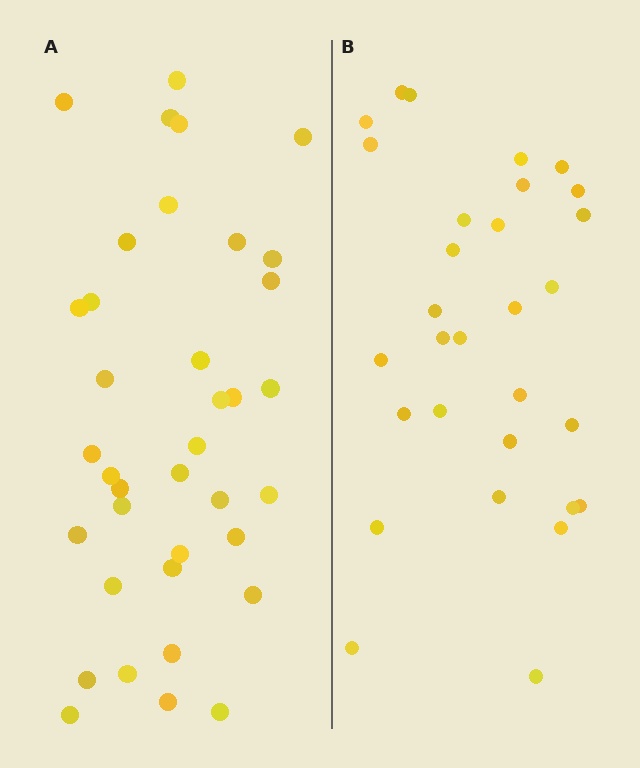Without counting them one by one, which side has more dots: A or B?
Region A (the left region) has more dots.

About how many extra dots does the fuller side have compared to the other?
Region A has roughly 8 or so more dots than region B.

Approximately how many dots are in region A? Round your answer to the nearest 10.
About 40 dots. (The exact count is 37, which rounds to 40.)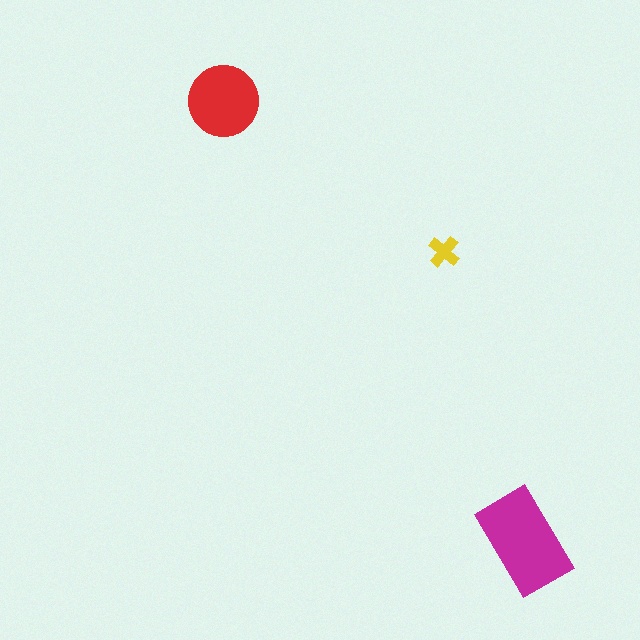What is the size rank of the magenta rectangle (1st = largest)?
1st.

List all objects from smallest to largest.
The yellow cross, the red circle, the magenta rectangle.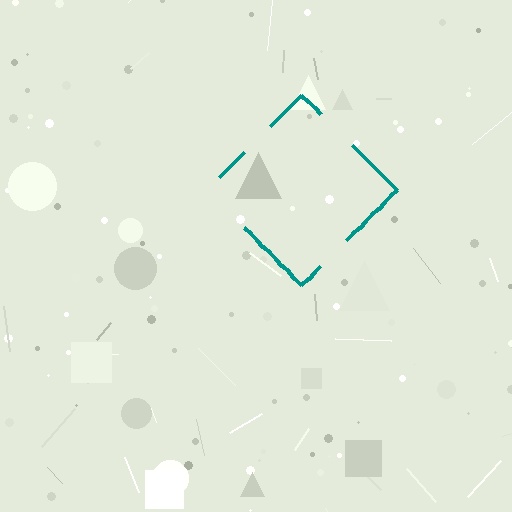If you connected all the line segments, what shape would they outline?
They would outline a diamond.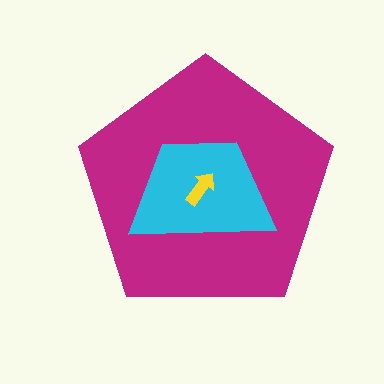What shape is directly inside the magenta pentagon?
The cyan trapezoid.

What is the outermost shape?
The magenta pentagon.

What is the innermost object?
The yellow arrow.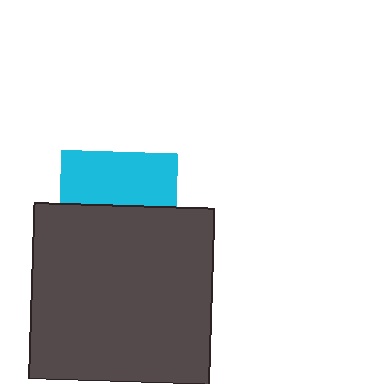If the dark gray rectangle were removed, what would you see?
You would see the complete cyan square.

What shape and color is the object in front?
The object in front is a dark gray rectangle.